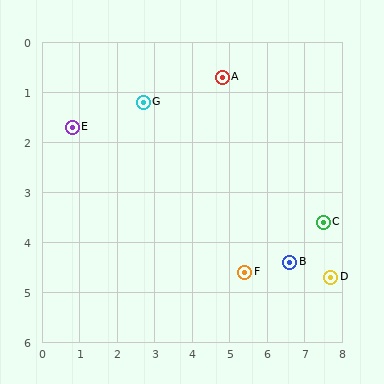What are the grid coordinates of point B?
Point B is at approximately (6.6, 4.4).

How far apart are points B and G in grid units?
Points B and G are about 5.0 grid units apart.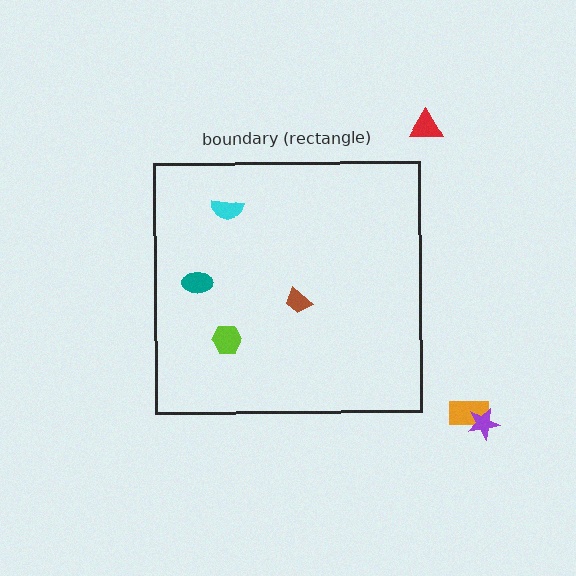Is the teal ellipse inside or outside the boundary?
Inside.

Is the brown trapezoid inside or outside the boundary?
Inside.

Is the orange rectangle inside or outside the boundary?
Outside.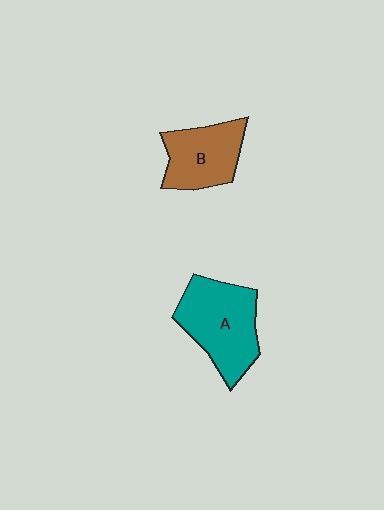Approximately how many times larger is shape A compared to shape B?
Approximately 1.3 times.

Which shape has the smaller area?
Shape B (brown).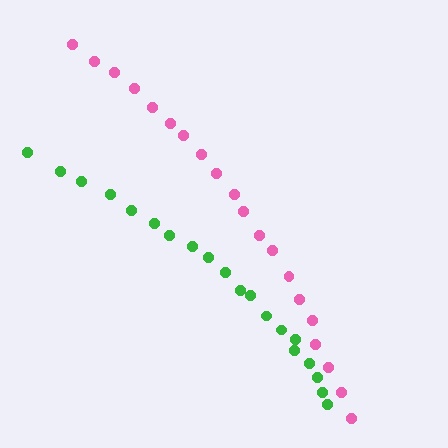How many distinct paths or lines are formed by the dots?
There are 2 distinct paths.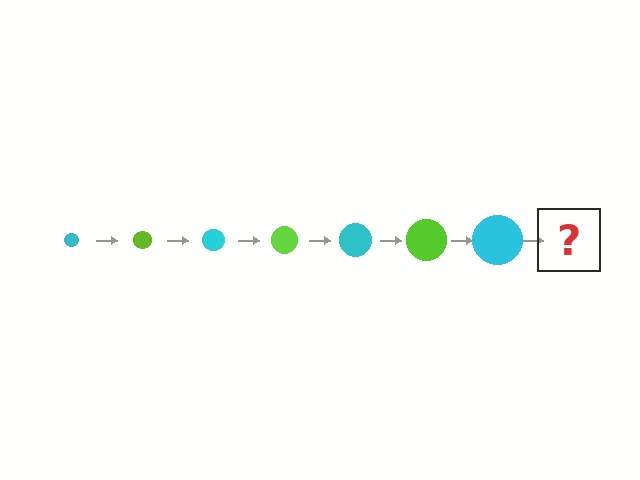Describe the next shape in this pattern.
It should be a lime circle, larger than the previous one.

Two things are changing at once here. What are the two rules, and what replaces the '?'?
The two rules are that the circle grows larger each step and the color cycles through cyan and lime. The '?' should be a lime circle, larger than the previous one.